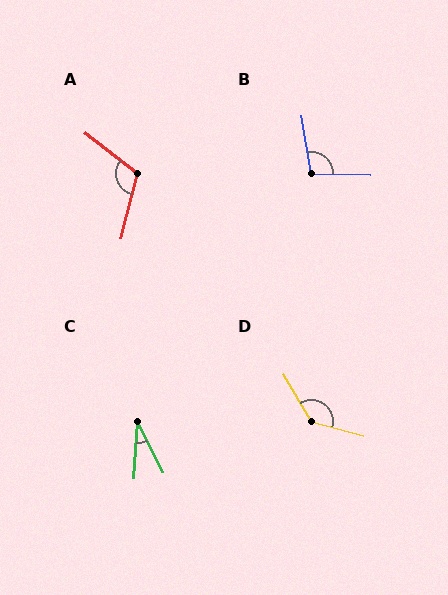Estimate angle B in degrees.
Approximately 100 degrees.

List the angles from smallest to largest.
C (29°), B (100°), A (114°), D (135°).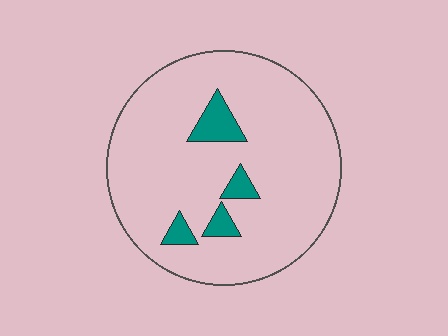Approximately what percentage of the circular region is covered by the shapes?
Approximately 10%.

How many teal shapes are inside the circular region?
4.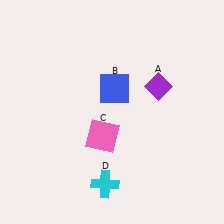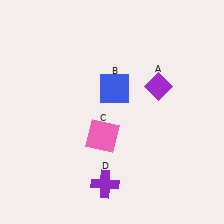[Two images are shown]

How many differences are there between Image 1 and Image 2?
There is 1 difference between the two images.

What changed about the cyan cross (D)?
In Image 1, D is cyan. In Image 2, it changed to purple.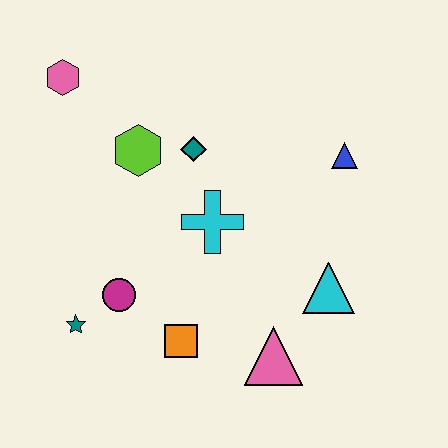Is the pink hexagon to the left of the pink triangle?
Yes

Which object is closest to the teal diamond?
The lime hexagon is closest to the teal diamond.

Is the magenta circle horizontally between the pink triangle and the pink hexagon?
Yes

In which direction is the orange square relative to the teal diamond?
The orange square is below the teal diamond.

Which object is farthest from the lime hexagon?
The pink triangle is farthest from the lime hexagon.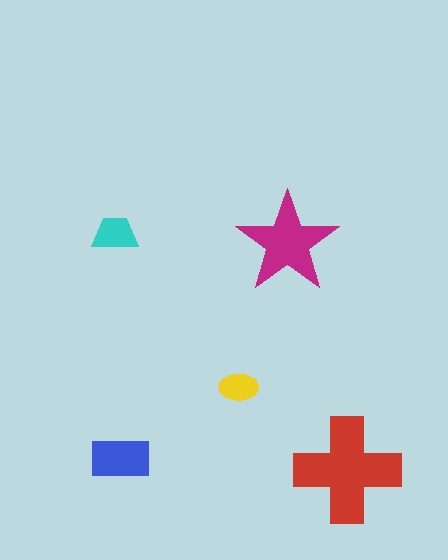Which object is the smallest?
The yellow ellipse.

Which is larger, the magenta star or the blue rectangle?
The magenta star.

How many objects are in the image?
There are 5 objects in the image.